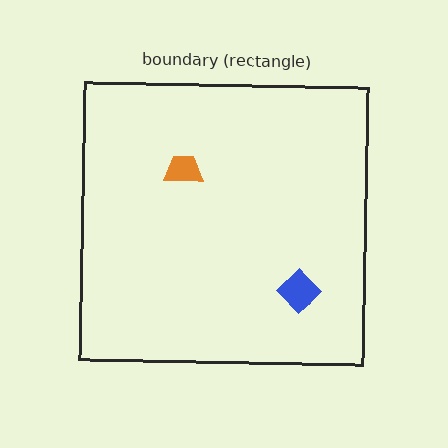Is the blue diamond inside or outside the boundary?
Inside.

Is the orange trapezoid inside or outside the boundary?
Inside.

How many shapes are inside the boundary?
2 inside, 0 outside.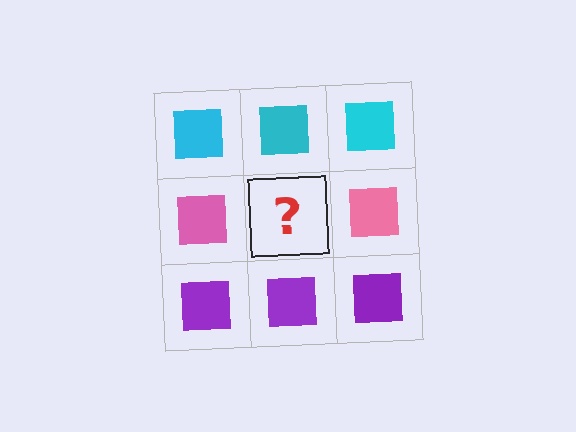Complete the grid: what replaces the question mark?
The question mark should be replaced with a pink square.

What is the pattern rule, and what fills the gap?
The rule is that each row has a consistent color. The gap should be filled with a pink square.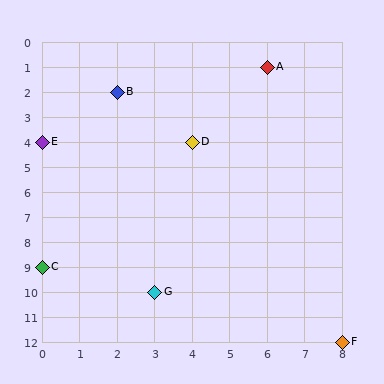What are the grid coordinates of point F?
Point F is at grid coordinates (8, 12).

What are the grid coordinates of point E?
Point E is at grid coordinates (0, 4).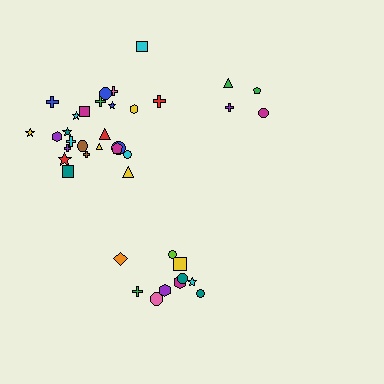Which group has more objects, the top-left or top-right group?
The top-left group.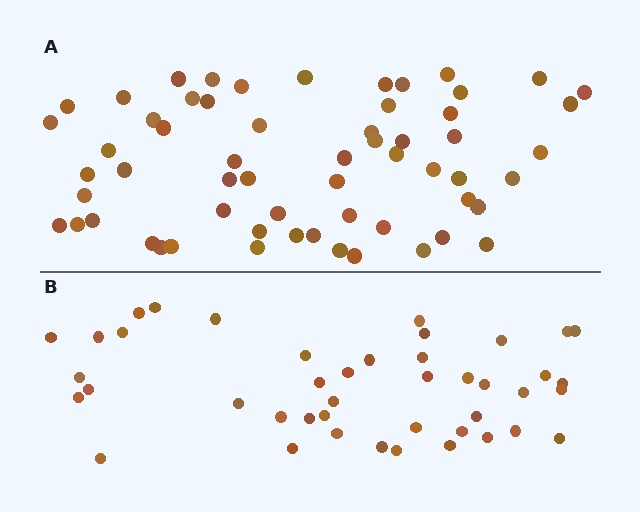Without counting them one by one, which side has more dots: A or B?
Region A (the top region) has more dots.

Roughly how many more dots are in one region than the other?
Region A has approximately 15 more dots than region B.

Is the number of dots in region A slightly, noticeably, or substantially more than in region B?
Region A has noticeably more, but not dramatically so. The ratio is roughly 1.4 to 1.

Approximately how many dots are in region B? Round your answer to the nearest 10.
About 40 dots. (The exact count is 43, which rounds to 40.)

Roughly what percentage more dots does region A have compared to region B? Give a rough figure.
About 40% more.